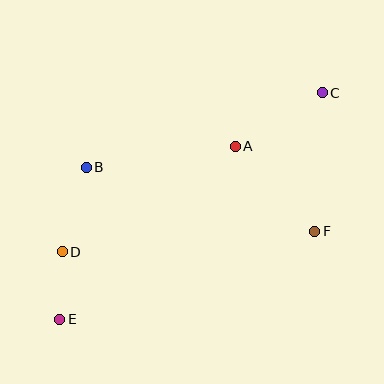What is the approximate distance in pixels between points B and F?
The distance between B and F is approximately 238 pixels.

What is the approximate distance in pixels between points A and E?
The distance between A and E is approximately 247 pixels.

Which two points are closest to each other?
Points D and E are closest to each other.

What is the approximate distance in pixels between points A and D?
The distance between A and D is approximately 203 pixels.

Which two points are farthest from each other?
Points C and E are farthest from each other.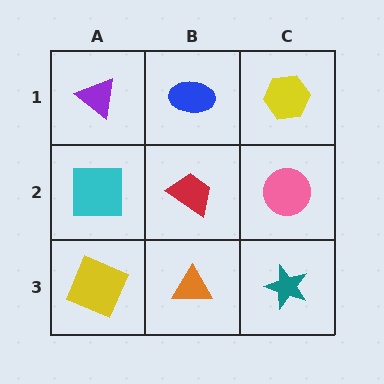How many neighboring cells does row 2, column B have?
4.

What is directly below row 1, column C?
A pink circle.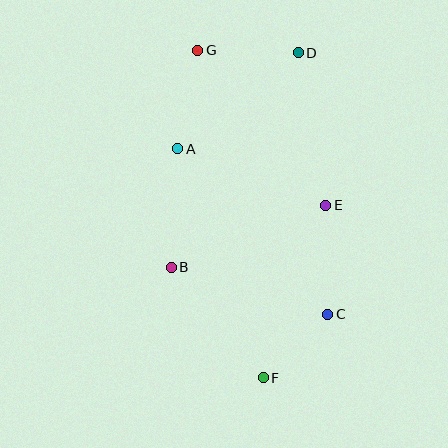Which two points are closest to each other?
Points C and F are closest to each other.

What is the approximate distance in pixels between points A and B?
The distance between A and B is approximately 119 pixels.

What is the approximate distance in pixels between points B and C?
The distance between B and C is approximately 164 pixels.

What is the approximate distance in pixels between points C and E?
The distance between C and E is approximately 109 pixels.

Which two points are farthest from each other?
Points F and G are farthest from each other.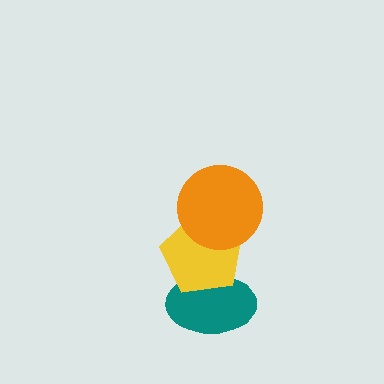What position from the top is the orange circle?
The orange circle is 1st from the top.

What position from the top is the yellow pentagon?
The yellow pentagon is 2nd from the top.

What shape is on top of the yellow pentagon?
The orange circle is on top of the yellow pentagon.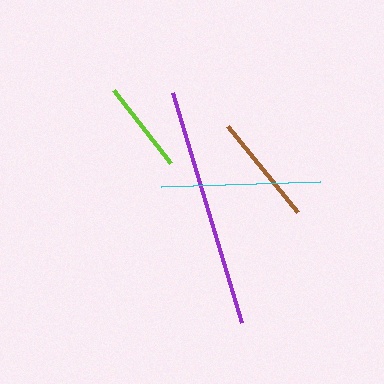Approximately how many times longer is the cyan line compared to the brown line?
The cyan line is approximately 1.4 times the length of the brown line.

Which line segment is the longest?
The purple line is the longest at approximately 240 pixels.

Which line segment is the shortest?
The lime line is the shortest at approximately 93 pixels.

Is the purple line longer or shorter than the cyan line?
The purple line is longer than the cyan line.